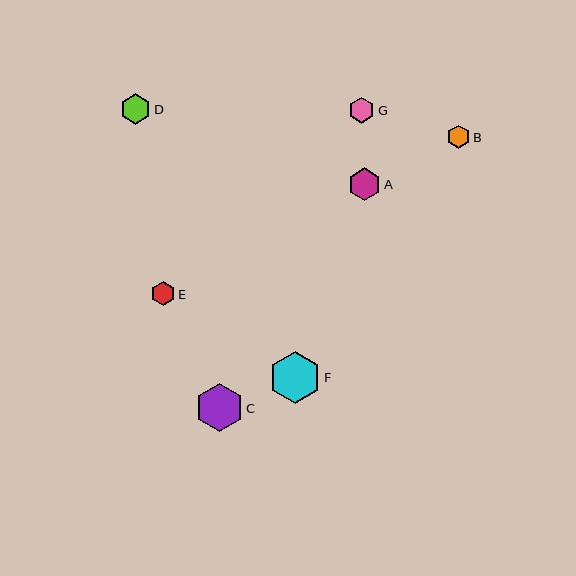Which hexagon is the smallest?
Hexagon B is the smallest with a size of approximately 23 pixels.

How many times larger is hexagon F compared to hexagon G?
Hexagon F is approximately 2.0 times the size of hexagon G.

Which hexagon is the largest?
Hexagon F is the largest with a size of approximately 52 pixels.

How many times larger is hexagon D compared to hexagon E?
Hexagon D is approximately 1.3 times the size of hexagon E.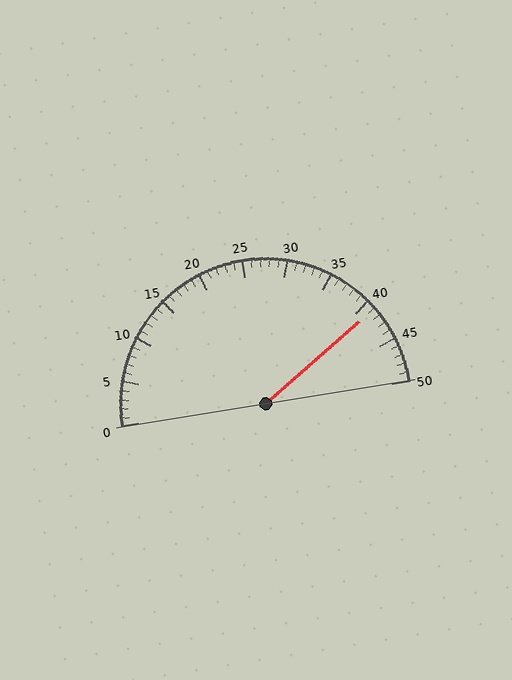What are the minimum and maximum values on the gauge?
The gauge ranges from 0 to 50.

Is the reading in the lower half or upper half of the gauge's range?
The reading is in the upper half of the range (0 to 50).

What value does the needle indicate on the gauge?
The needle indicates approximately 41.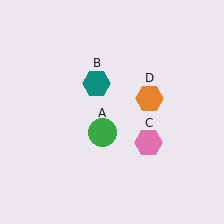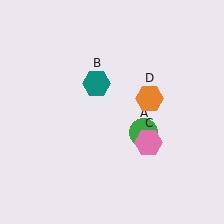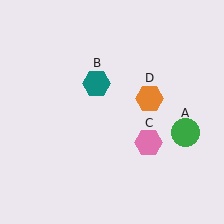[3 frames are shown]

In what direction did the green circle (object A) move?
The green circle (object A) moved right.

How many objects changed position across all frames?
1 object changed position: green circle (object A).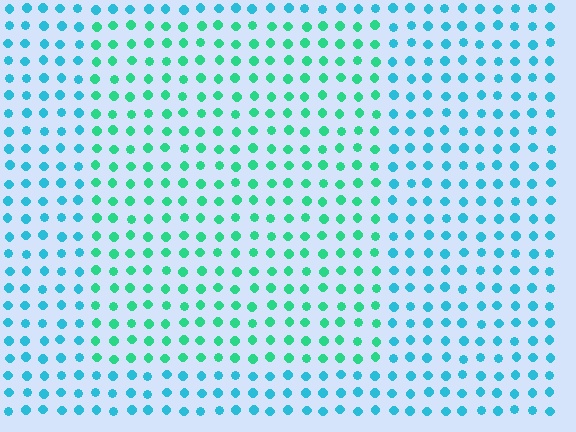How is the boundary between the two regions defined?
The boundary is defined purely by a slight shift in hue (about 37 degrees). Spacing, size, and orientation are identical on both sides.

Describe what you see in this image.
The image is filled with small cyan elements in a uniform arrangement. A rectangle-shaped region is visible where the elements are tinted to a slightly different hue, forming a subtle color boundary.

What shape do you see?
I see a rectangle.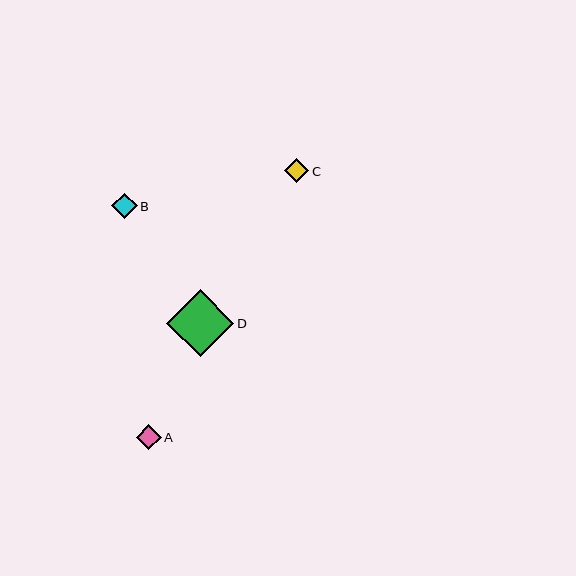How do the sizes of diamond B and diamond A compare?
Diamond B and diamond A are approximately the same size.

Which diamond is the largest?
Diamond D is the largest with a size of approximately 67 pixels.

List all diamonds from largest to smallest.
From largest to smallest: D, B, A, C.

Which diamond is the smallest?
Diamond C is the smallest with a size of approximately 24 pixels.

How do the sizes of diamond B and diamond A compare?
Diamond B and diamond A are approximately the same size.